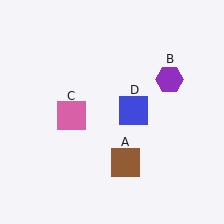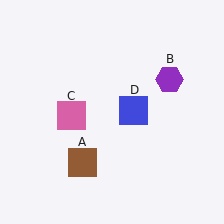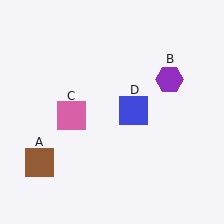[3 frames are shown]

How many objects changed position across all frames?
1 object changed position: brown square (object A).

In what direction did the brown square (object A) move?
The brown square (object A) moved left.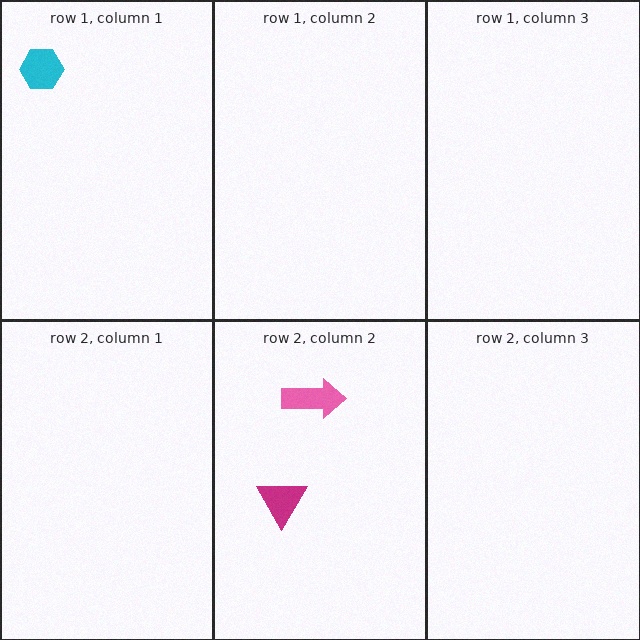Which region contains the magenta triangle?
The row 2, column 2 region.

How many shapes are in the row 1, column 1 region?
1.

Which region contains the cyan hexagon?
The row 1, column 1 region.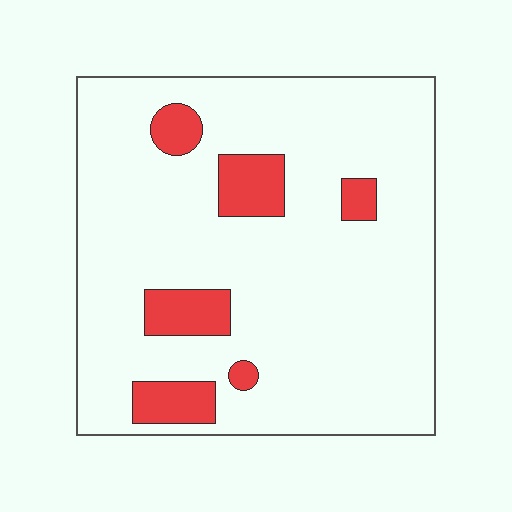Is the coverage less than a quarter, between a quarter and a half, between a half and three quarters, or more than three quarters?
Less than a quarter.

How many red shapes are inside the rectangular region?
6.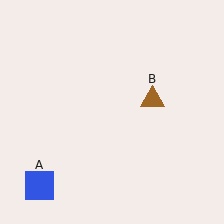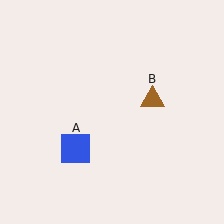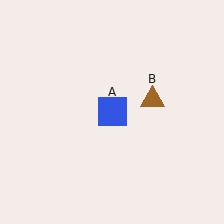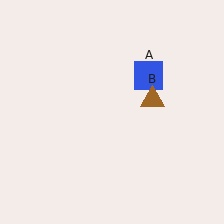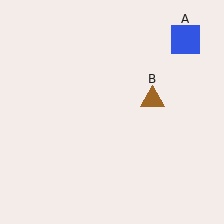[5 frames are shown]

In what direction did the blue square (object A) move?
The blue square (object A) moved up and to the right.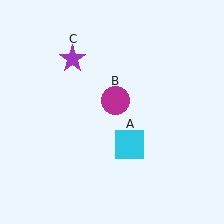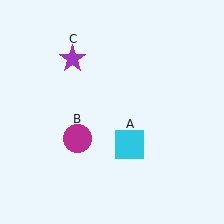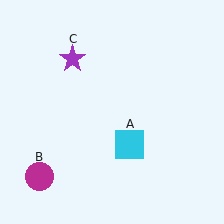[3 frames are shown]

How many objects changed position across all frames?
1 object changed position: magenta circle (object B).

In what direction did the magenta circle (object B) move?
The magenta circle (object B) moved down and to the left.